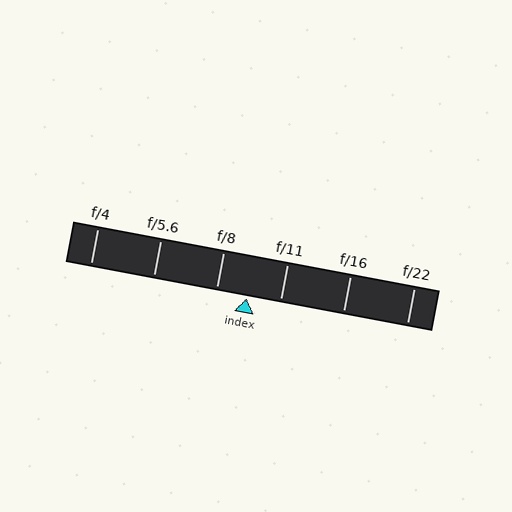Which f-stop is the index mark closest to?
The index mark is closest to f/8.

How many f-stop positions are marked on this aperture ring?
There are 6 f-stop positions marked.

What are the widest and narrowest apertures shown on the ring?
The widest aperture shown is f/4 and the narrowest is f/22.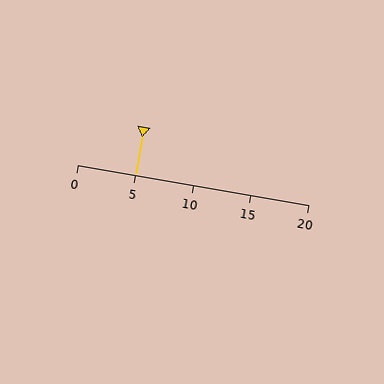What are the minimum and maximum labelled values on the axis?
The axis runs from 0 to 20.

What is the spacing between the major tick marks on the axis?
The major ticks are spaced 5 apart.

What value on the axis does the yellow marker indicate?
The marker indicates approximately 5.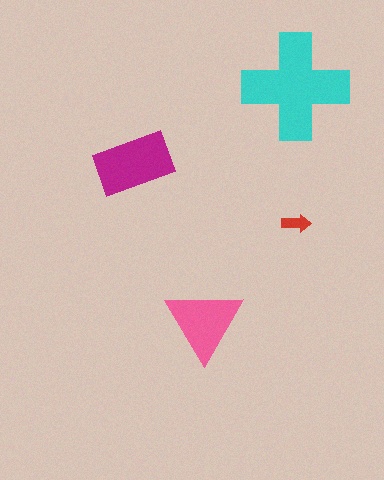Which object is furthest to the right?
The red arrow is rightmost.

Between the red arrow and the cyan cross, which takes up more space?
The cyan cross.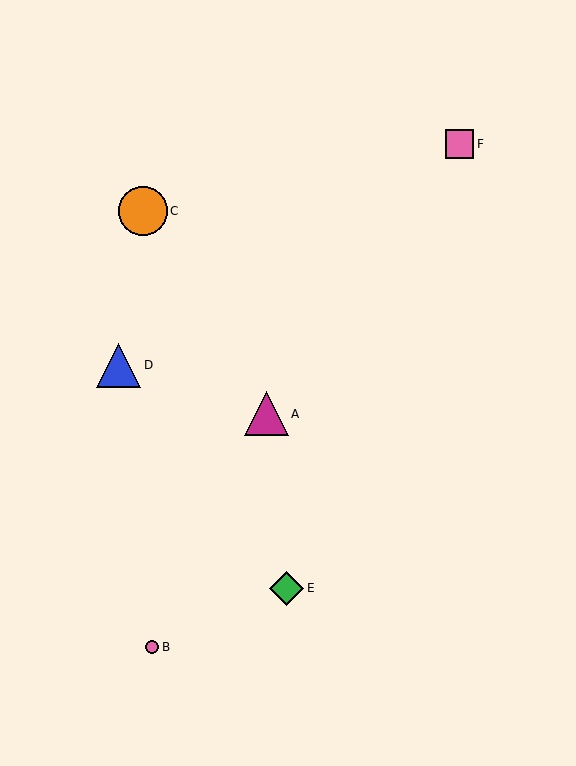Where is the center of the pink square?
The center of the pink square is at (460, 144).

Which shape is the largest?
The orange circle (labeled C) is the largest.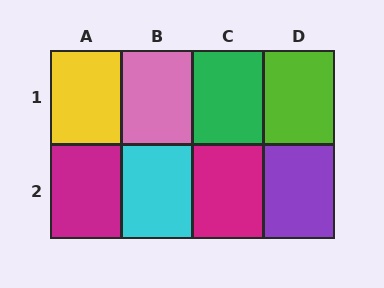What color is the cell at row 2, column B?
Cyan.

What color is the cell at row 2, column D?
Purple.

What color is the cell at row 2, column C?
Magenta.